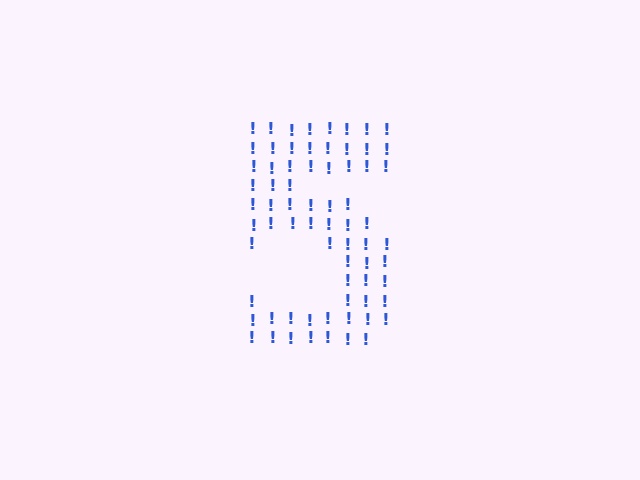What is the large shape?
The large shape is the digit 5.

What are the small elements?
The small elements are exclamation marks.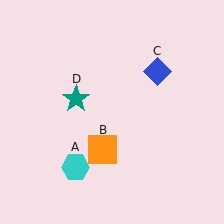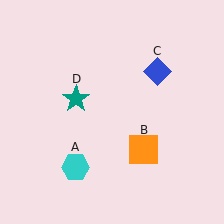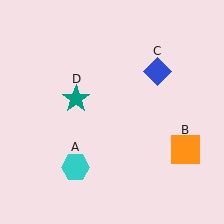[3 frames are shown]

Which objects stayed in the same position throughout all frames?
Cyan hexagon (object A) and blue diamond (object C) and teal star (object D) remained stationary.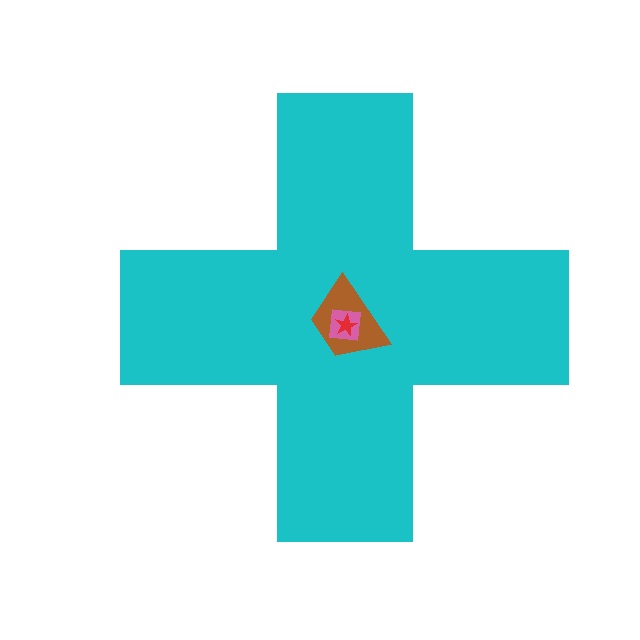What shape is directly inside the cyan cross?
The brown trapezoid.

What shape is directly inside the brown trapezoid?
The pink square.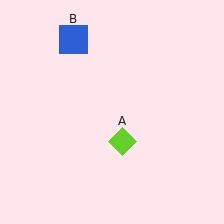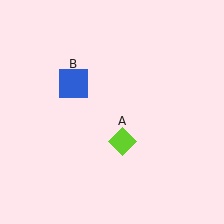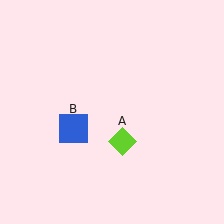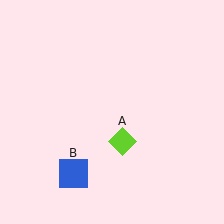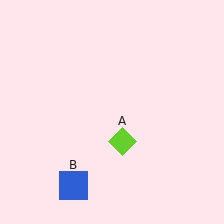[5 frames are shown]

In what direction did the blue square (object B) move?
The blue square (object B) moved down.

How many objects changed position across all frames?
1 object changed position: blue square (object B).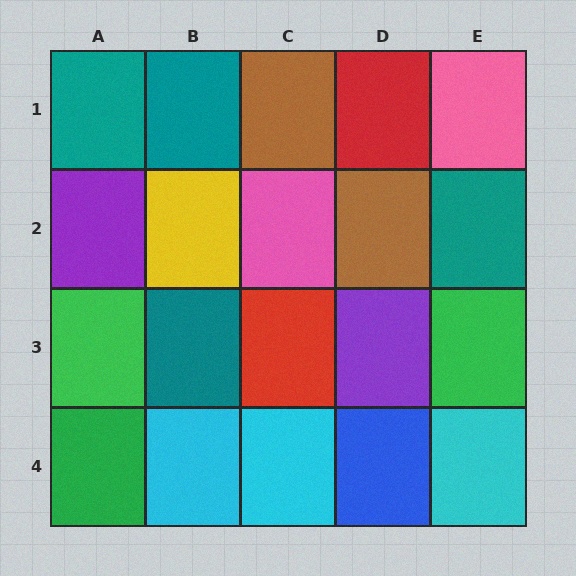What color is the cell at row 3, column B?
Teal.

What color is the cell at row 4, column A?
Green.